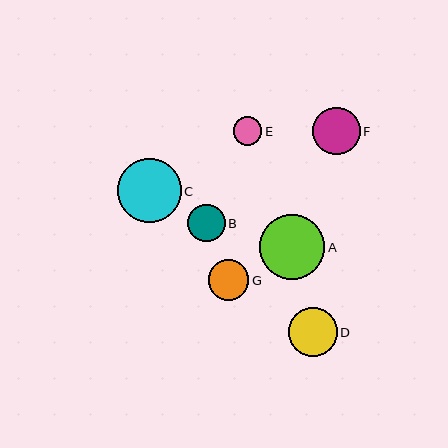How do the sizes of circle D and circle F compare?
Circle D and circle F are approximately the same size.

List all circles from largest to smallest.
From largest to smallest: A, C, D, F, G, B, E.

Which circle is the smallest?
Circle E is the smallest with a size of approximately 28 pixels.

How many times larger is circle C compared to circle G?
Circle C is approximately 1.6 times the size of circle G.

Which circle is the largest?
Circle A is the largest with a size of approximately 65 pixels.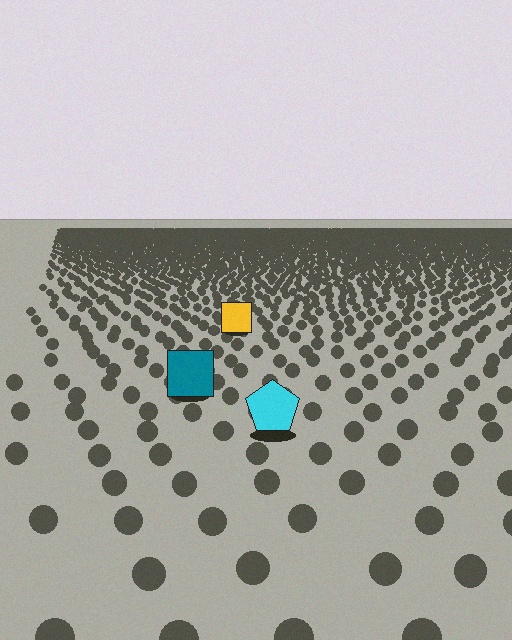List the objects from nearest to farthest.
From nearest to farthest: the cyan pentagon, the teal square, the yellow square.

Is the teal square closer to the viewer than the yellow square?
Yes. The teal square is closer — you can tell from the texture gradient: the ground texture is coarser near it.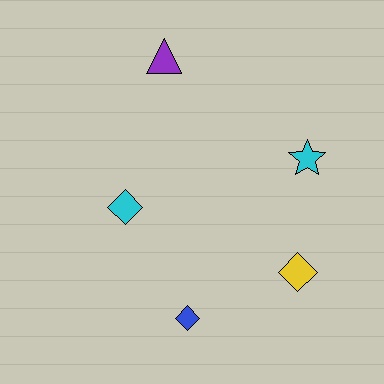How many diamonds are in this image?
There are 3 diamonds.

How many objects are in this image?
There are 5 objects.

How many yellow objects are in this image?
There is 1 yellow object.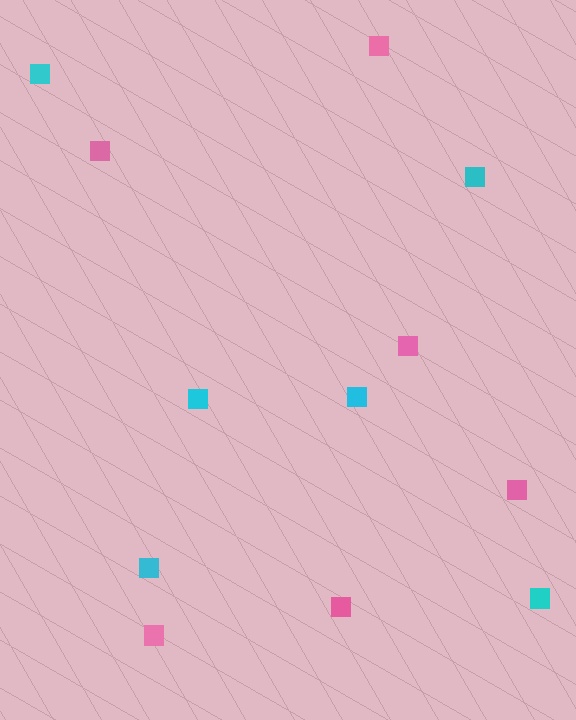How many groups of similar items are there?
There are 2 groups: one group of cyan squares (6) and one group of pink squares (6).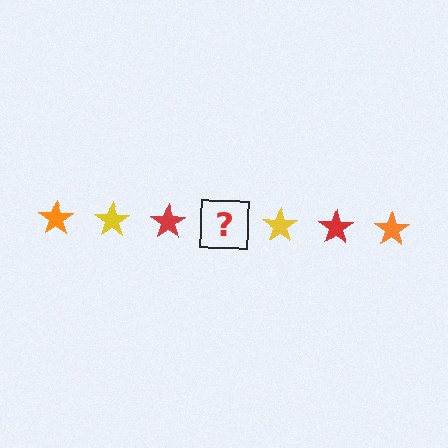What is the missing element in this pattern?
The missing element is an orange star.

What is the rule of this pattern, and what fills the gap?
The rule is that the pattern cycles through orange, yellow, red stars. The gap should be filled with an orange star.